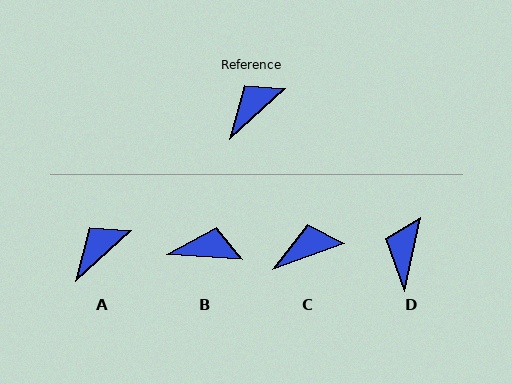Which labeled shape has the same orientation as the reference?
A.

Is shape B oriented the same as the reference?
No, it is off by about 47 degrees.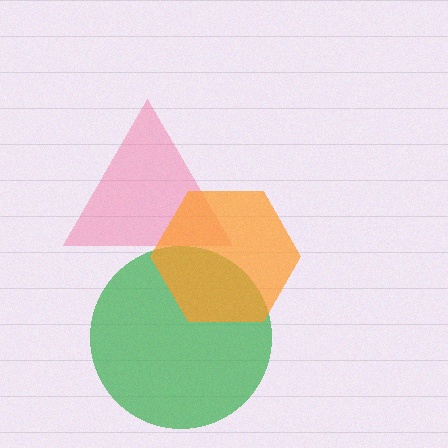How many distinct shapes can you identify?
There are 3 distinct shapes: a green circle, a pink triangle, an orange hexagon.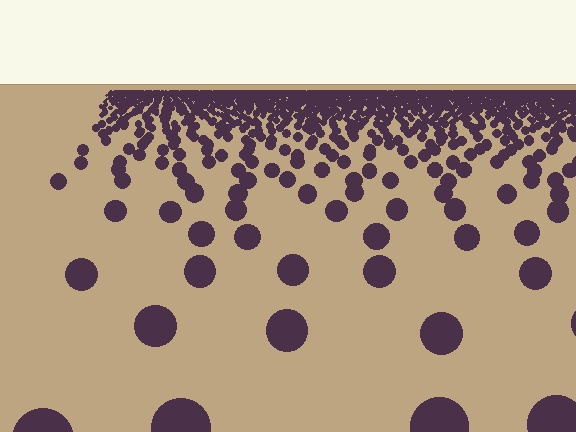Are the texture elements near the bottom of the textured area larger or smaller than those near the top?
Larger. Near the bottom, elements are closer to the viewer and appear at a bigger on-screen size.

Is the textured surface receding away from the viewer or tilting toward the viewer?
The surface is receding away from the viewer. Texture elements get smaller and denser toward the top.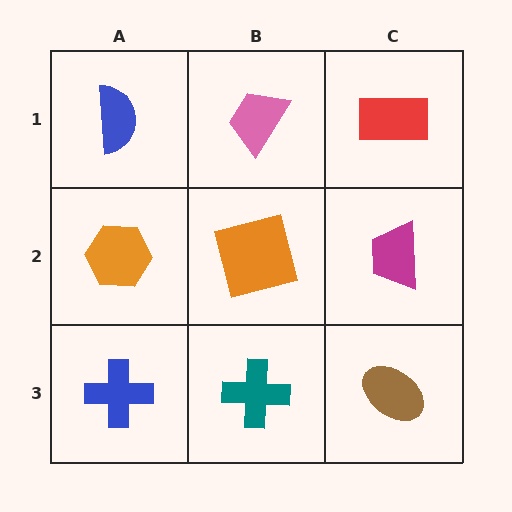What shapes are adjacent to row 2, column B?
A pink trapezoid (row 1, column B), a teal cross (row 3, column B), an orange hexagon (row 2, column A), a magenta trapezoid (row 2, column C).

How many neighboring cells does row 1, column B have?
3.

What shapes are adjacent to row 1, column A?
An orange hexagon (row 2, column A), a pink trapezoid (row 1, column B).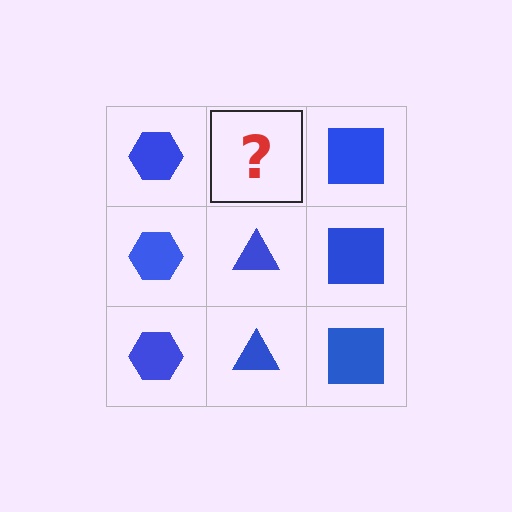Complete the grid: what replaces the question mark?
The question mark should be replaced with a blue triangle.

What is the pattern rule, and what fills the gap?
The rule is that each column has a consistent shape. The gap should be filled with a blue triangle.